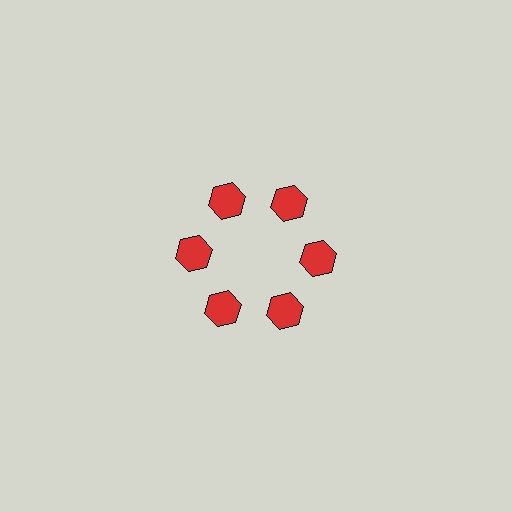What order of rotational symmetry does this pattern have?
This pattern has 6-fold rotational symmetry.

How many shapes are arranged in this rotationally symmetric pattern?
There are 6 shapes, arranged in 6 groups of 1.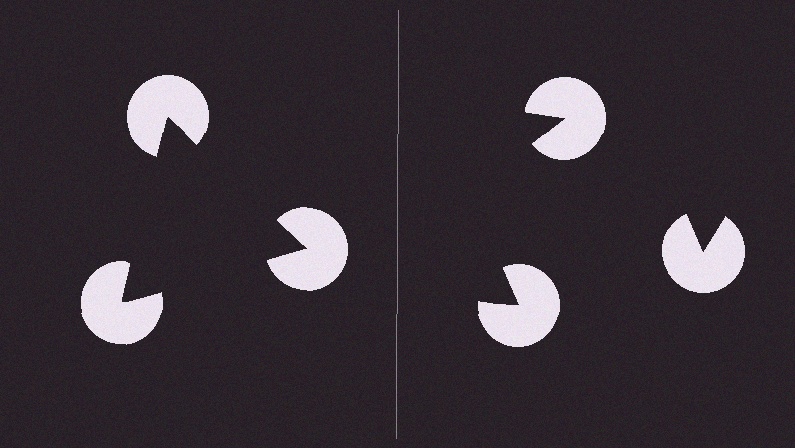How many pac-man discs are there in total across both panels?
6 — 3 on each side.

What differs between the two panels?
The pac-man discs are positioned identically on both sides; only the wedge orientations differ. On the left they align to a triangle; on the right they are misaligned.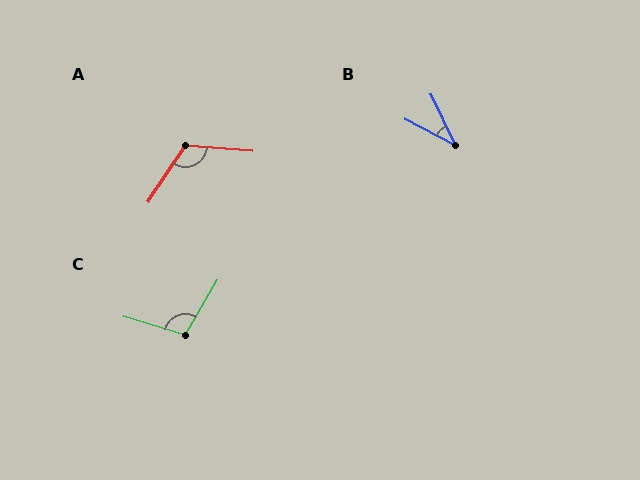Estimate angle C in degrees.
Approximately 104 degrees.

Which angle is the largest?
A, at approximately 119 degrees.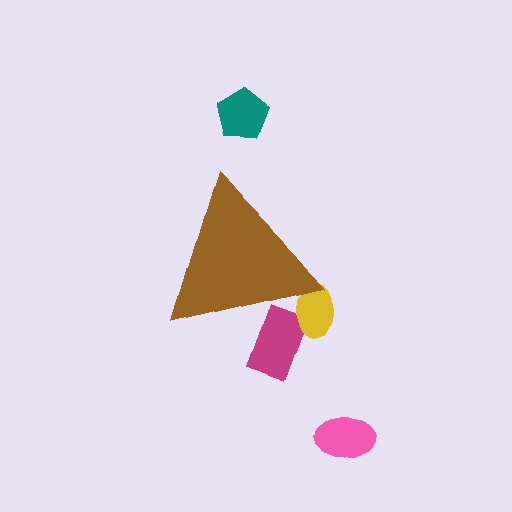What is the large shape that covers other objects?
A brown triangle.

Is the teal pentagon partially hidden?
No, the teal pentagon is fully visible.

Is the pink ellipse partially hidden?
No, the pink ellipse is fully visible.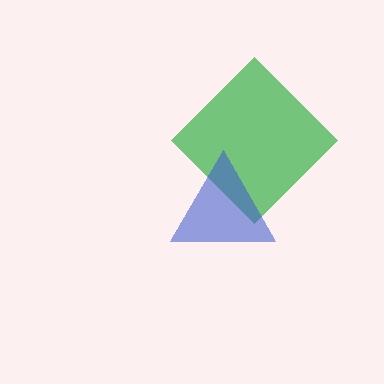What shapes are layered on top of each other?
The layered shapes are: a green diamond, a blue triangle.